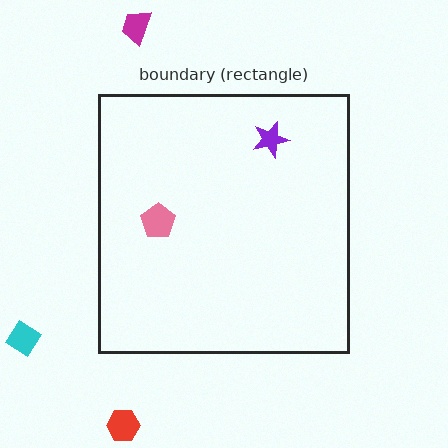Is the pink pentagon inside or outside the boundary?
Inside.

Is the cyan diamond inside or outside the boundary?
Outside.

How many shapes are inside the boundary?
2 inside, 3 outside.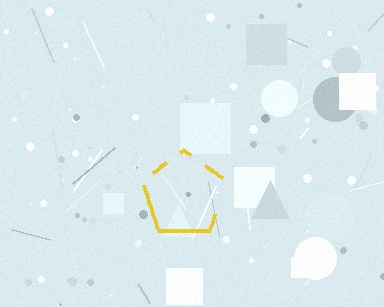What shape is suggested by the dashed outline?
The dashed outline suggests a pentagon.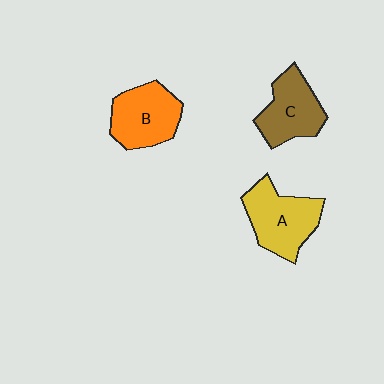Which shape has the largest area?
Shape A (yellow).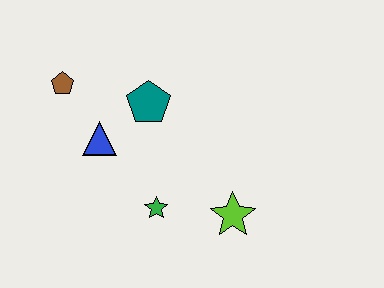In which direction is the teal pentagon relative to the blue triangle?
The teal pentagon is to the right of the blue triangle.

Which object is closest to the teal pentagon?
The blue triangle is closest to the teal pentagon.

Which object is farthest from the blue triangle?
The lime star is farthest from the blue triangle.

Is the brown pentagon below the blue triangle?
No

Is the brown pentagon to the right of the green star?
No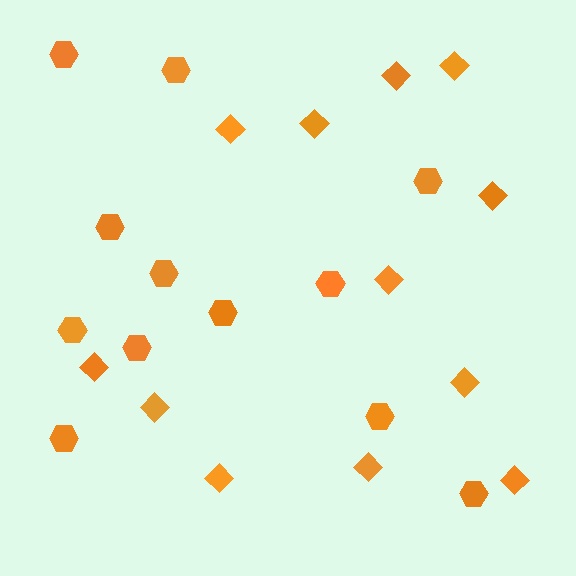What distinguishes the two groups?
There are 2 groups: one group of diamonds (12) and one group of hexagons (12).